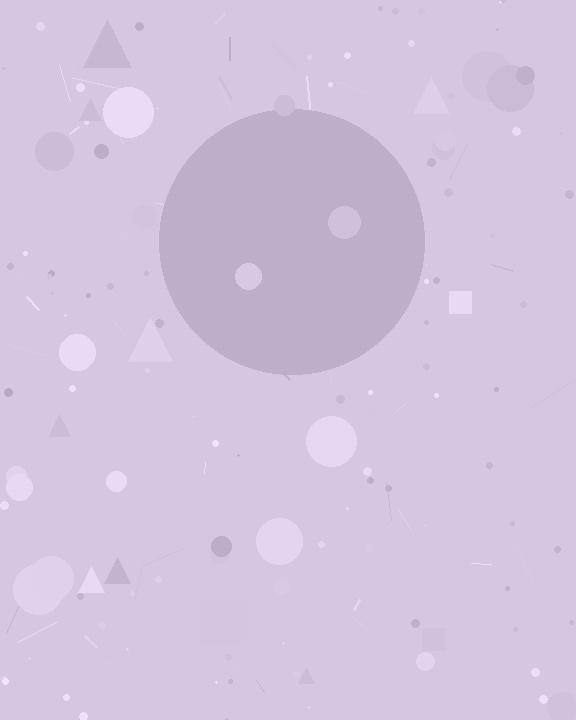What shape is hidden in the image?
A circle is hidden in the image.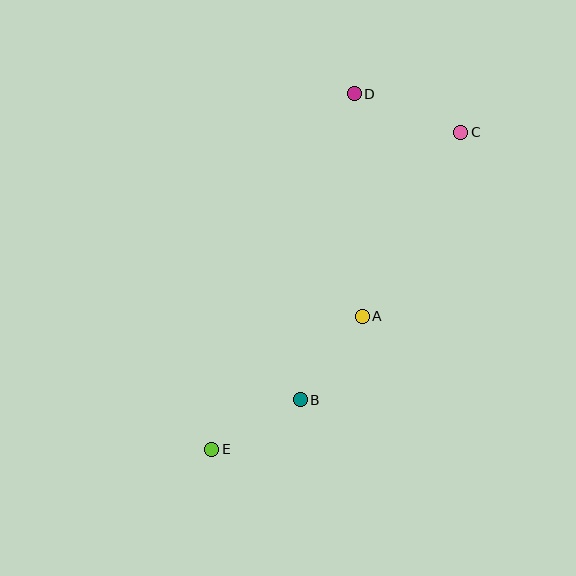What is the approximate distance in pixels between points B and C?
The distance between B and C is approximately 312 pixels.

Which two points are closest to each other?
Points B and E are closest to each other.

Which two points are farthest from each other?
Points C and E are farthest from each other.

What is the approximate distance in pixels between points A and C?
The distance between A and C is approximately 209 pixels.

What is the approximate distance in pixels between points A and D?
The distance between A and D is approximately 223 pixels.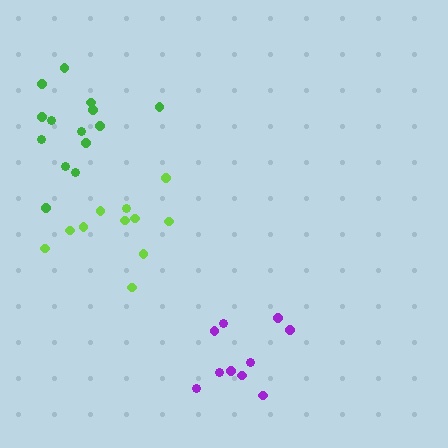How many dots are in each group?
Group 1: 14 dots, Group 2: 11 dots, Group 3: 10 dots (35 total).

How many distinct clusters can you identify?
There are 3 distinct clusters.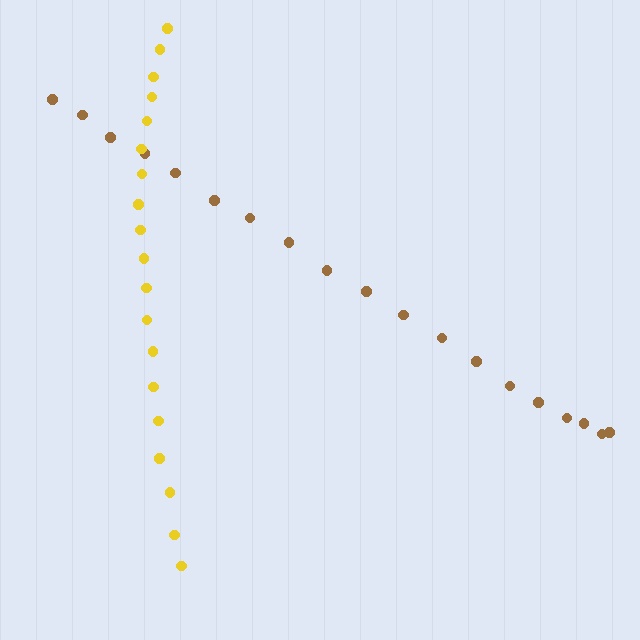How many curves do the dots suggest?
There are 2 distinct paths.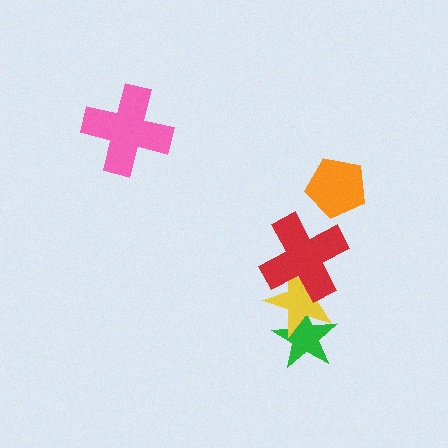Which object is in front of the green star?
The yellow star is in front of the green star.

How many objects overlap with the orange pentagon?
0 objects overlap with the orange pentagon.